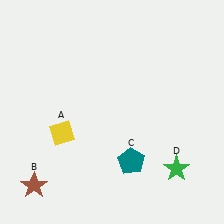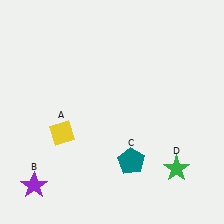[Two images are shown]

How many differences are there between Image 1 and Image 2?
There is 1 difference between the two images.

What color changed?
The star (B) changed from brown in Image 1 to purple in Image 2.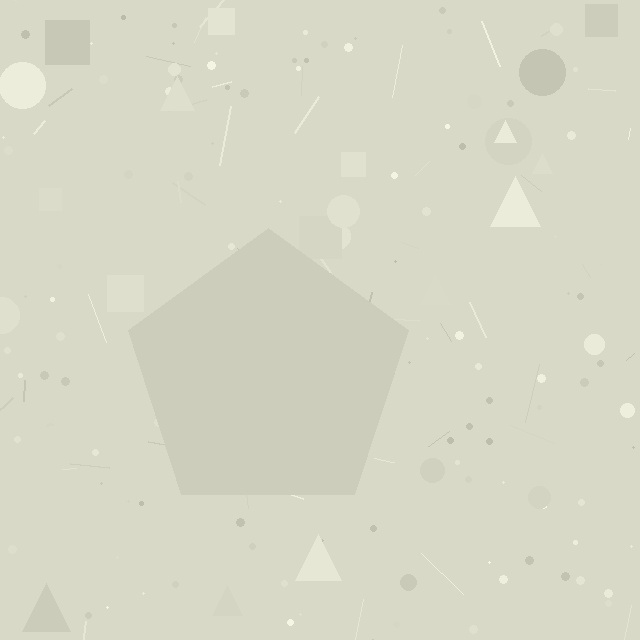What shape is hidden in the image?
A pentagon is hidden in the image.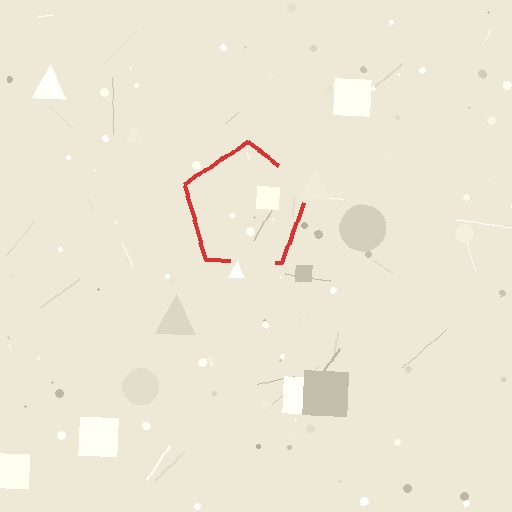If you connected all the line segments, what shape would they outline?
They would outline a pentagon.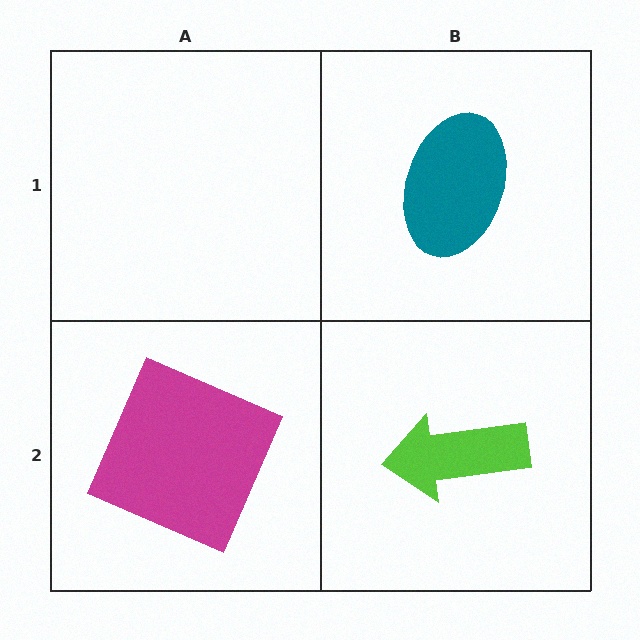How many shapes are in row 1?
1 shape.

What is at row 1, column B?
A teal ellipse.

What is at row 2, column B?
A lime arrow.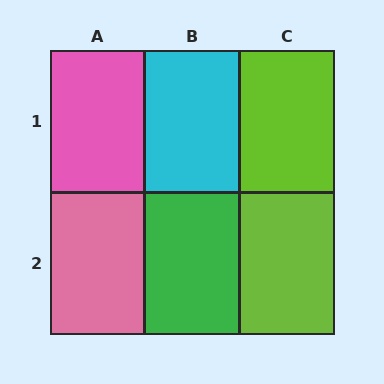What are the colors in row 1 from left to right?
Pink, cyan, lime.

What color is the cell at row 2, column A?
Pink.